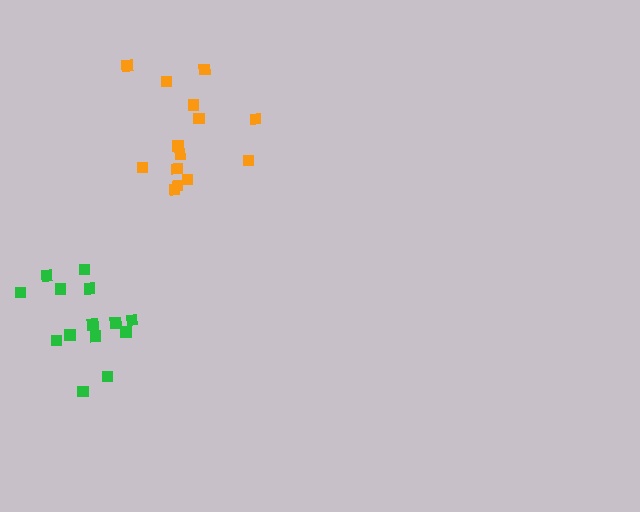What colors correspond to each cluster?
The clusters are colored: orange, green.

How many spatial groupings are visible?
There are 2 spatial groupings.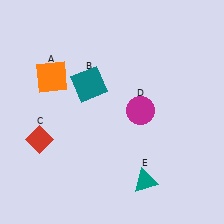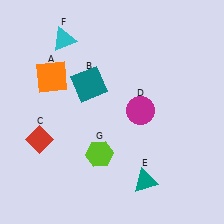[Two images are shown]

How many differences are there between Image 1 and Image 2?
There are 2 differences between the two images.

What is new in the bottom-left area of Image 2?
A lime hexagon (G) was added in the bottom-left area of Image 2.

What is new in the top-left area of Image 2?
A cyan triangle (F) was added in the top-left area of Image 2.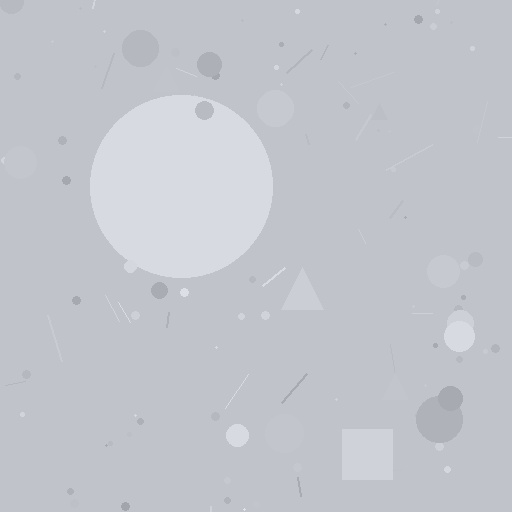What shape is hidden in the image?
A circle is hidden in the image.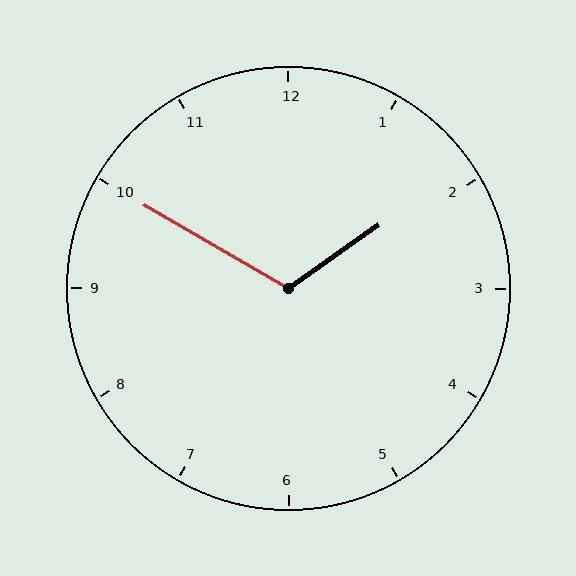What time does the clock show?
1:50.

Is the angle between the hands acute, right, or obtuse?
It is obtuse.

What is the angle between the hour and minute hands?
Approximately 115 degrees.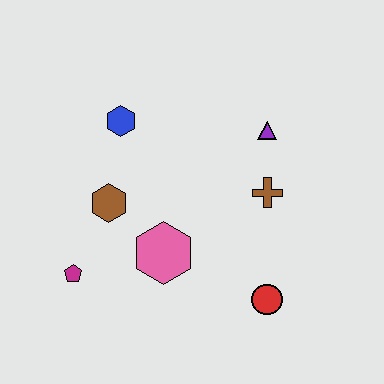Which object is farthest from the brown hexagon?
The red circle is farthest from the brown hexagon.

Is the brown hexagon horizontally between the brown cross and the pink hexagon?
No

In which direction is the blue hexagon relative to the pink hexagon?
The blue hexagon is above the pink hexagon.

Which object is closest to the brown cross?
The purple triangle is closest to the brown cross.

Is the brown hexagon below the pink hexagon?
No